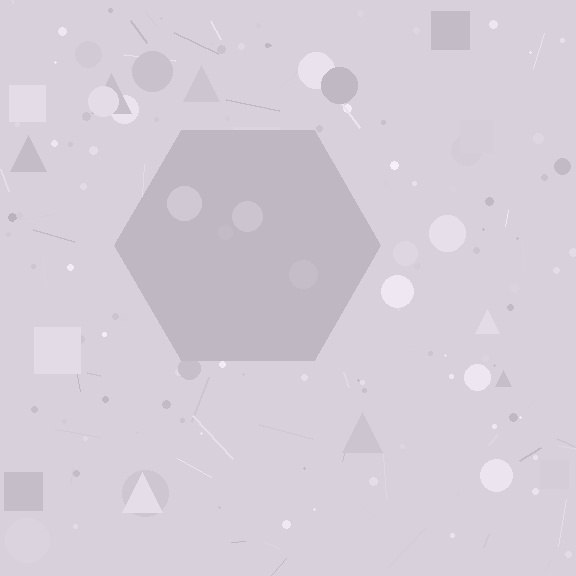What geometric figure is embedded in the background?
A hexagon is embedded in the background.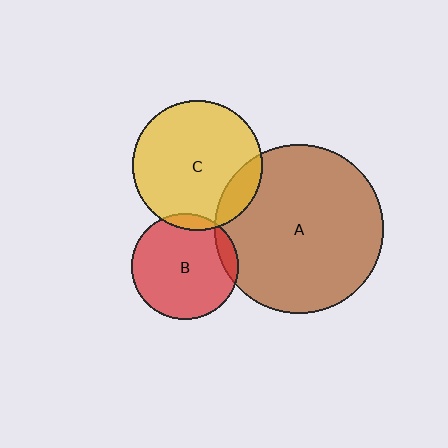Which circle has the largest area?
Circle A (brown).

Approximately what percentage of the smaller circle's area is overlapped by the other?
Approximately 10%.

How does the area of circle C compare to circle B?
Approximately 1.5 times.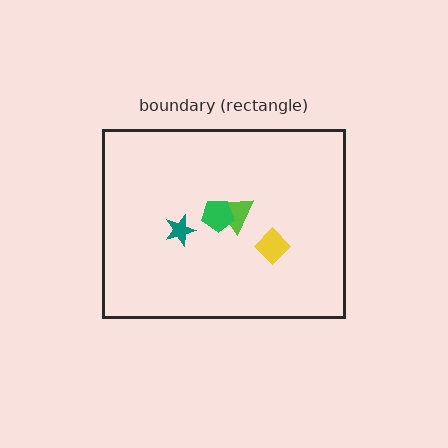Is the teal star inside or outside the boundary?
Inside.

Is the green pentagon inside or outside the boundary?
Inside.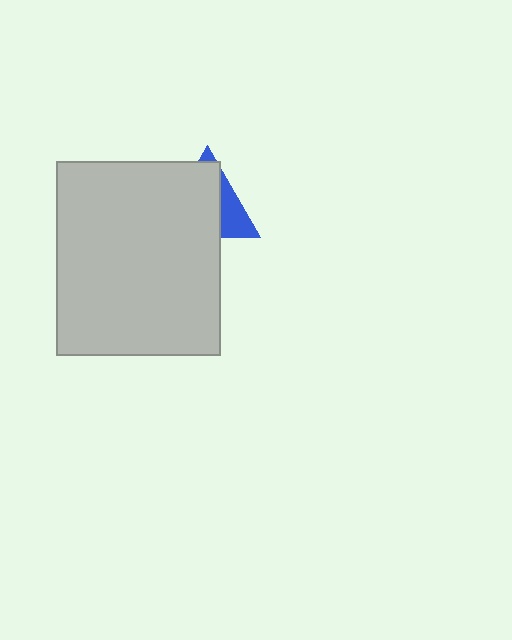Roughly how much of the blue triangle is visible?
A small part of it is visible (roughly 31%).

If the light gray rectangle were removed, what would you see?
You would see the complete blue triangle.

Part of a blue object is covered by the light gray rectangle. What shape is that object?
It is a triangle.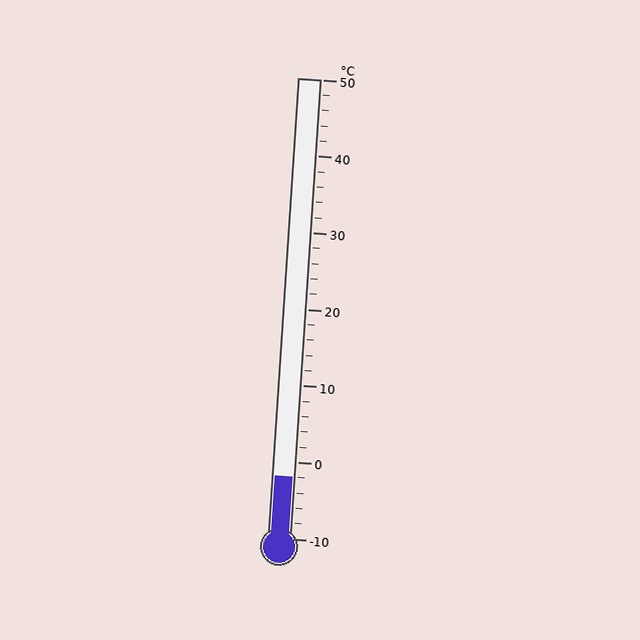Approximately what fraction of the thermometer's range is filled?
The thermometer is filled to approximately 15% of its range.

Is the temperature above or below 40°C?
The temperature is below 40°C.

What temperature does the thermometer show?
The thermometer shows approximately -2°C.